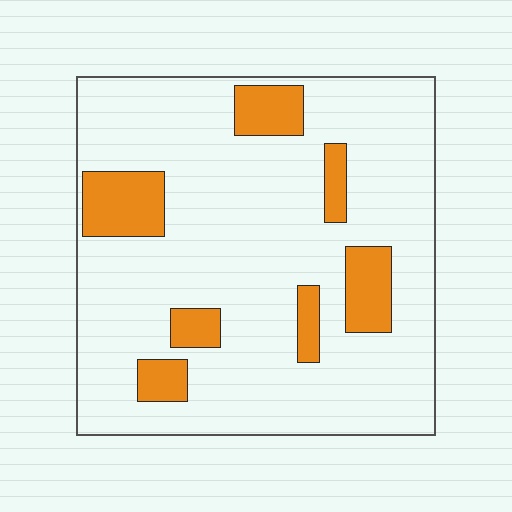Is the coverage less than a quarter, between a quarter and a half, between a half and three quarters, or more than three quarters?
Less than a quarter.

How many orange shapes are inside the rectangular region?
7.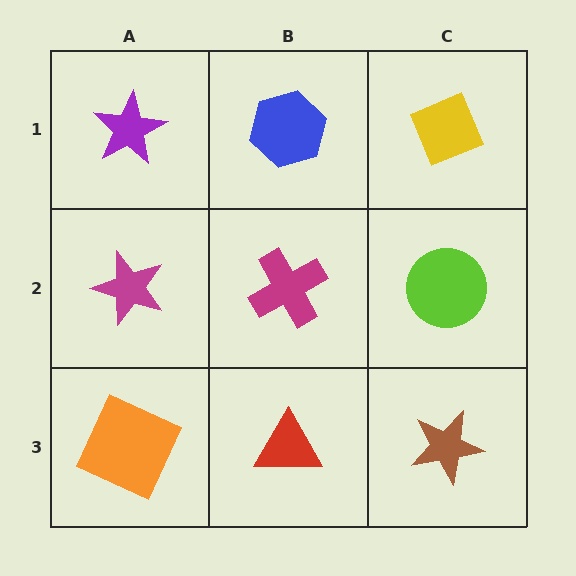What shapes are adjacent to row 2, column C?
A yellow diamond (row 1, column C), a brown star (row 3, column C), a magenta cross (row 2, column B).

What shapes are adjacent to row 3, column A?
A magenta star (row 2, column A), a red triangle (row 3, column B).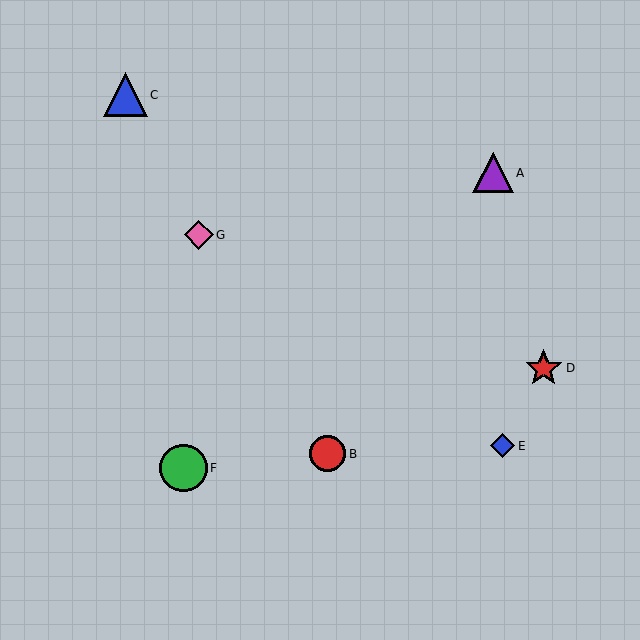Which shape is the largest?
The green circle (labeled F) is the largest.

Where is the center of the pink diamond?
The center of the pink diamond is at (199, 235).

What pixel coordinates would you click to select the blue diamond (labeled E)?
Click at (502, 446) to select the blue diamond E.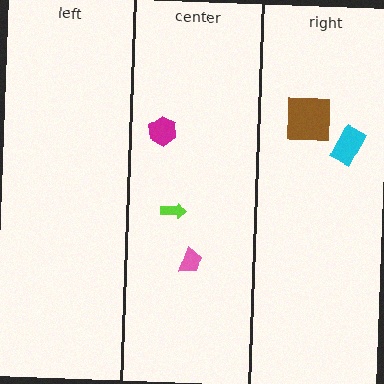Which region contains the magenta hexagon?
The center region.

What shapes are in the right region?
The cyan rectangle, the brown square.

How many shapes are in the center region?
3.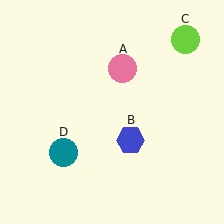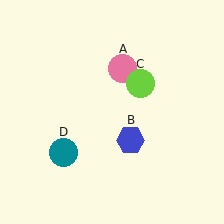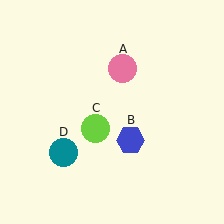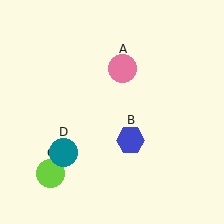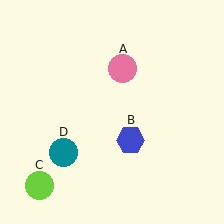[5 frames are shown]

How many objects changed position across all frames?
1 object changed position: lime circle (object C).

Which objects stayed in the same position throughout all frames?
Pink circle (object A) and blue hexagon (object B) and teal circle (object D) remained stationary.